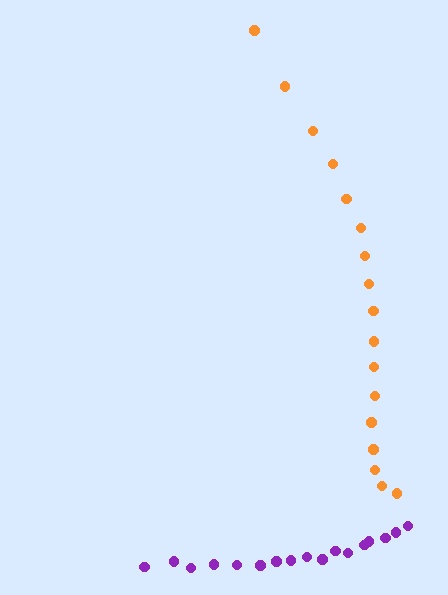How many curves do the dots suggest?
There are 2 distinct paths.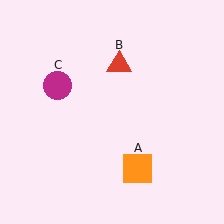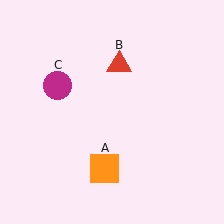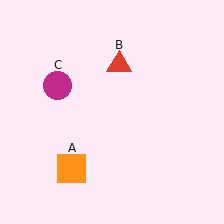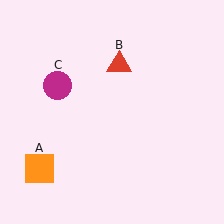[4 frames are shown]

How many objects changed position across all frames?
1 object changed position: orange square (object A).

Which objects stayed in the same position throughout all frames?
Red triangle (object B) and magenta circle (object C) remained stationary.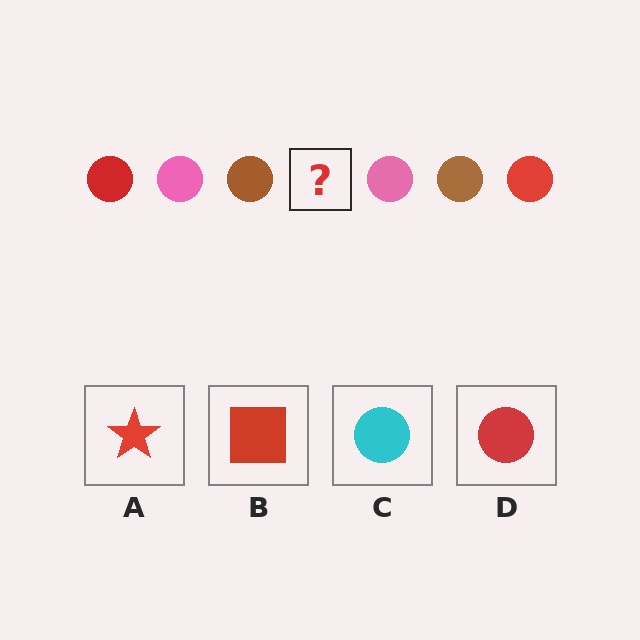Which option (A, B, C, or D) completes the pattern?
D.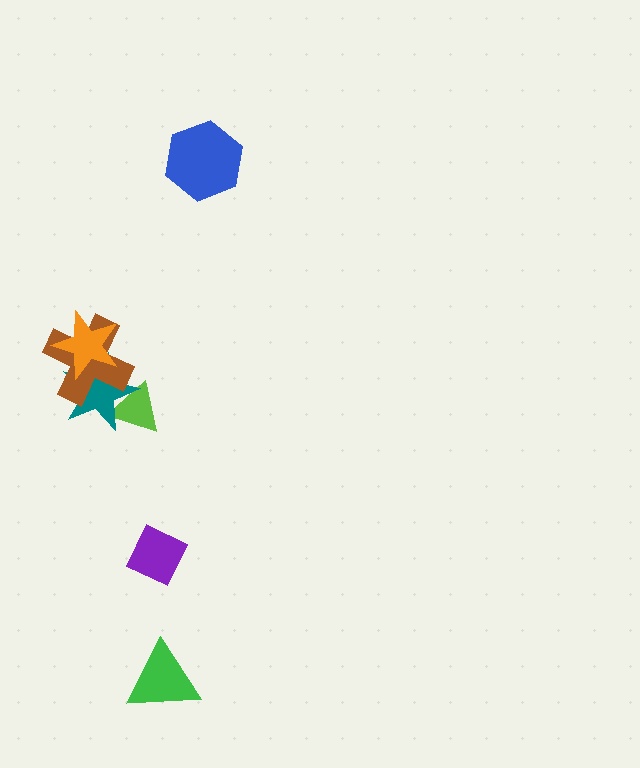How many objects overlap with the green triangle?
0 objects overlap with the green triangle.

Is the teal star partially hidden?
Yes, it is partially covered by another shape.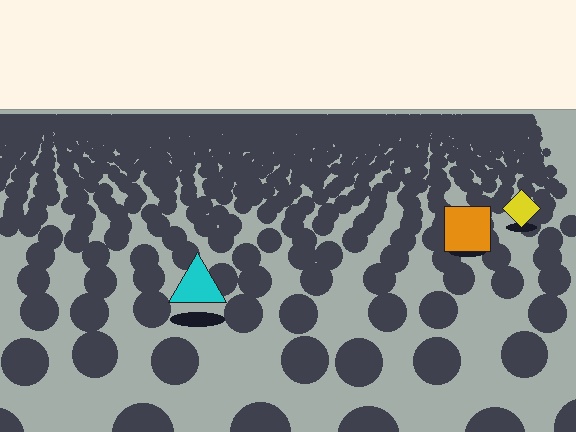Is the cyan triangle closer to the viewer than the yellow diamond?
Yes. The cyan triangle is closer — you can tell from the texture gradient: the ground texture is coarser near it.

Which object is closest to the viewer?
The cyan triangle is closest. The texture marks near it are larger and more spread out.